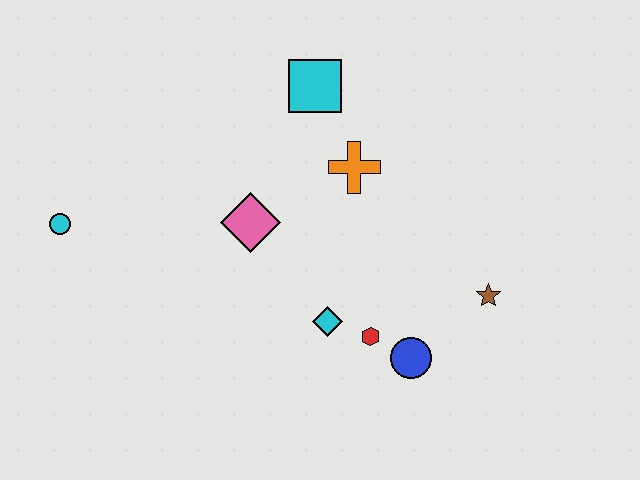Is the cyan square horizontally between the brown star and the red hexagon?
No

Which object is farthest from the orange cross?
The cyan circle is farthest from the orange cross.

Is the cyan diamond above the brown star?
No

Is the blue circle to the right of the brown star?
No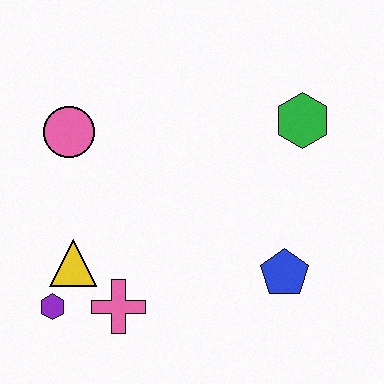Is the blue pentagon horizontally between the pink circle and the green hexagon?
Yes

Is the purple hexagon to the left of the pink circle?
Yes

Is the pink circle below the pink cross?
No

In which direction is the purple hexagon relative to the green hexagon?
The purple hexagon is to the left of the green hexagon.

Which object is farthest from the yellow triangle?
The green hexagon is farthest from the yellow triangle.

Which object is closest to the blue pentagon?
The green hexagon is closest to the blue pentagon.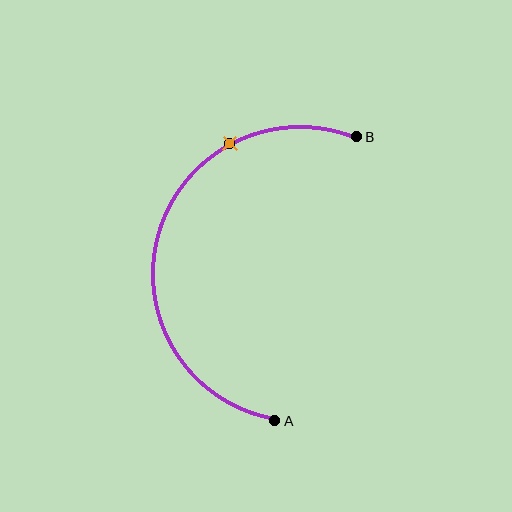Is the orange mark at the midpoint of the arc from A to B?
No. The orange mark lies on the arc but is closer to endpoint B. The arc midpoint would be at the point on the curve equidistant along the arc from both A and B.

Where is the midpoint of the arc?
The arc midpoint is the point on the curve farthest from the straight line joining A and B. It sits to the left of that line.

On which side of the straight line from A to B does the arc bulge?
The arc bulges to the left of the straight line connecting A and B.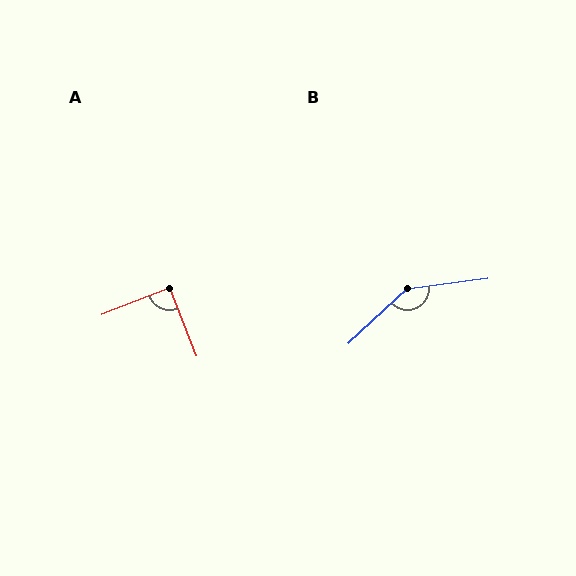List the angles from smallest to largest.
A (90°), B (145°).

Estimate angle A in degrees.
Approximately 90 degrees.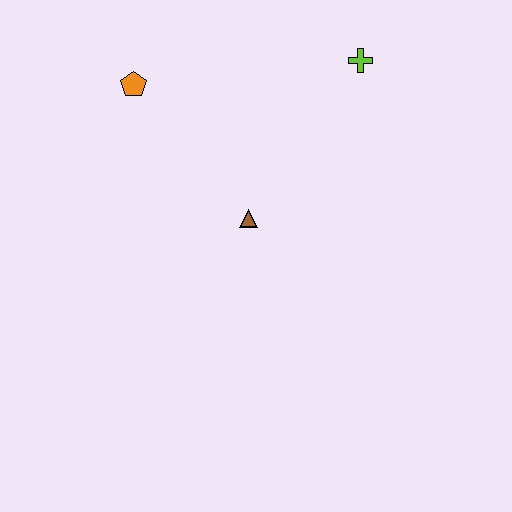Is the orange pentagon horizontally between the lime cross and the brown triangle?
No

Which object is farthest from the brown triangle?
The lime cross is farthest from the brown triangle.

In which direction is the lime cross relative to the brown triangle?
The lime cross is above the brown triangle.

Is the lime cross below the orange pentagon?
No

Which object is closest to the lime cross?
The brown triangle is closest to the lime cross.